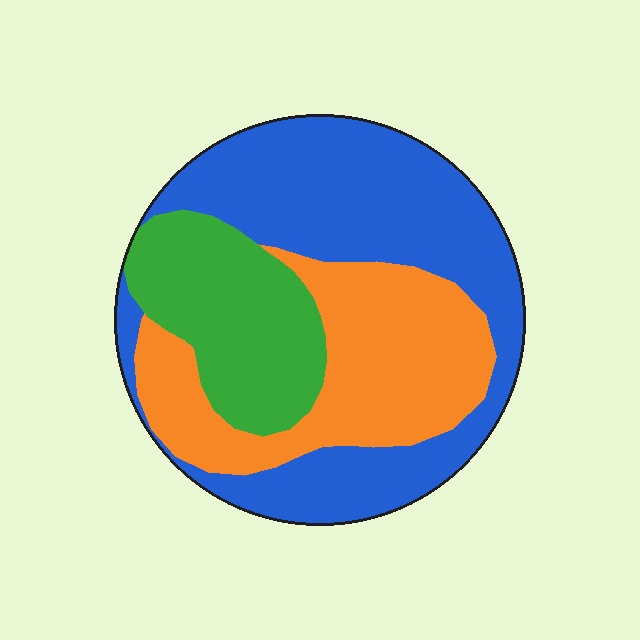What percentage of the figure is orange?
Orange covers roughly 30% of the figure.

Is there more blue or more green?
Blue.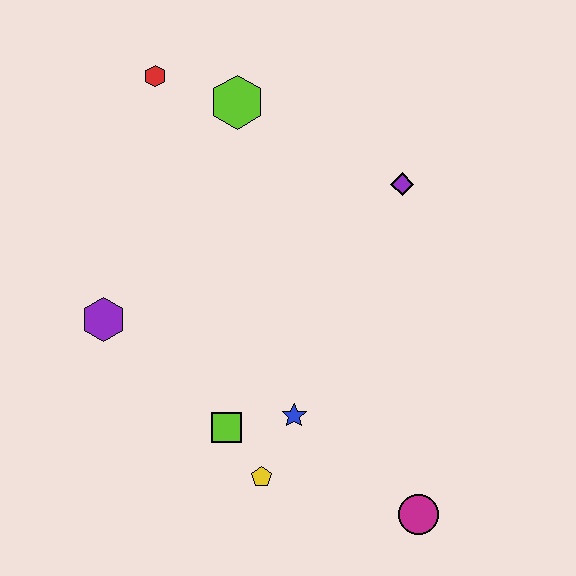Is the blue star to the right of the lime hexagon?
Yes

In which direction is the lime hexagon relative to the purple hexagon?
The lime hexagon is above the purple hexagon.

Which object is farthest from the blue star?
The red hexagon is farthest from the blue star.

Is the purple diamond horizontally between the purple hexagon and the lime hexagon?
No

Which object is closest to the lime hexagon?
The red hexagon is closest to the lime hexagon.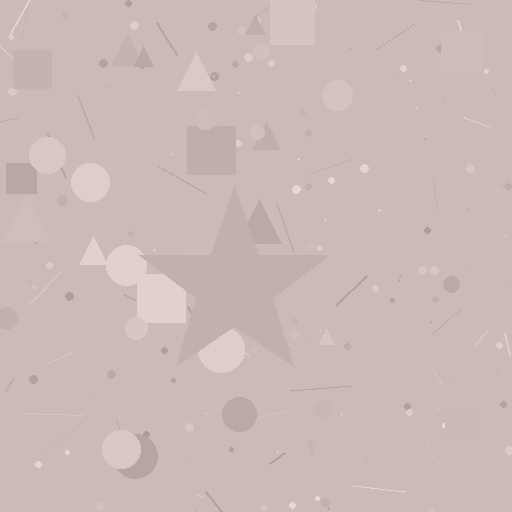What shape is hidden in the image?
A star is hidden in the image.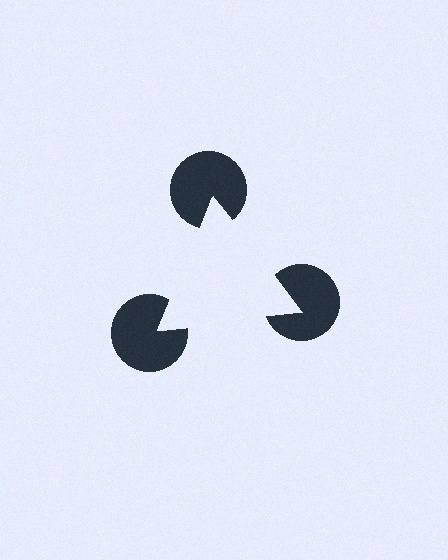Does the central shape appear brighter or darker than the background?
It typically appears slightly brighter than the background, even though no actual brightness change is drawn.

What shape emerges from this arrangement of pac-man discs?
An illusory triangle — its edges are inferred from the aligned wedge cuts in the pac-man discs, not physically drawn.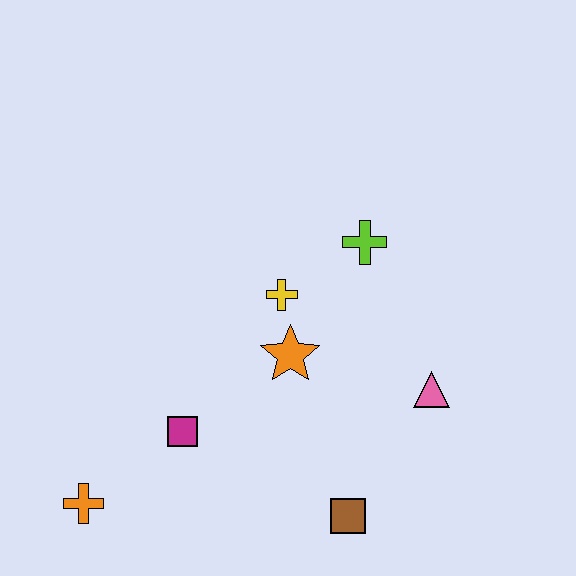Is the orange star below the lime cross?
Yes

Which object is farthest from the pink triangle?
The orange cross is farthest from the pink triangle.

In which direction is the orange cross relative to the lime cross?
The orange cross is to the left of the lime cross.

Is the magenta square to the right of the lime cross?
No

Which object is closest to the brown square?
The pink triangle is closest to the brown square.